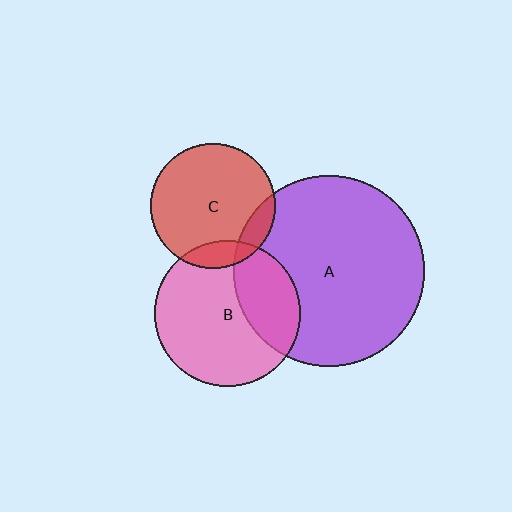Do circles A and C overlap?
Yes.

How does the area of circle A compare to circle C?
Approximately 2.3 times.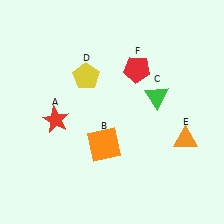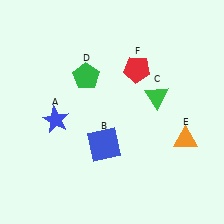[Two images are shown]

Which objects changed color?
A changed from red to blue. B changed from orange to blue. D changed from yellow to green.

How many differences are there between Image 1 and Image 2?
There are 3 differences between the two images.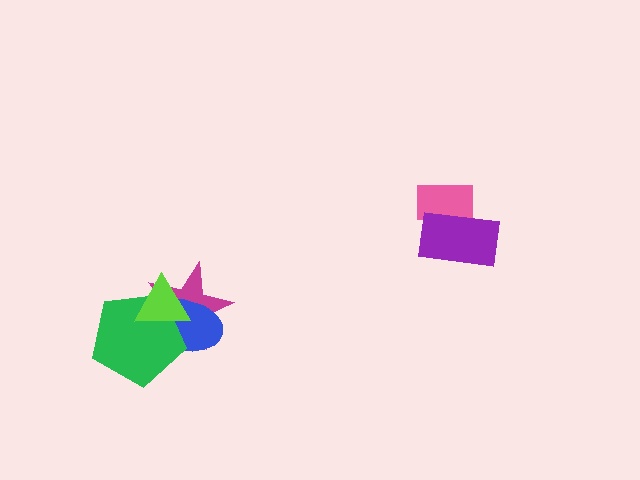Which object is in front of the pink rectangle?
The purple rectangle is in front of the pink rectangle.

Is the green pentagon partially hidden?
Yes, it is partially covered by another shape.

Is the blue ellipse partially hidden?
Yes, it is partially covered by another shape.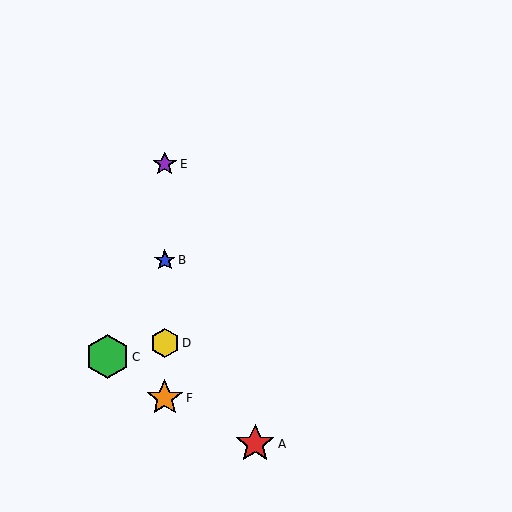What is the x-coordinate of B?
Object B is at x≈165.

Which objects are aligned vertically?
Objects B, D, E, F are aligned vertically.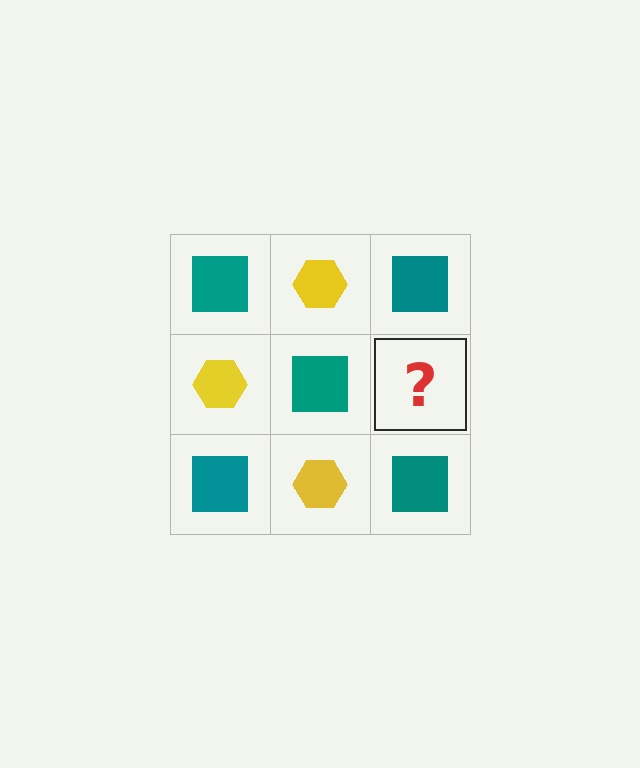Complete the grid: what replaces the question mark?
The question mark should be replaced with a yellow hexagon.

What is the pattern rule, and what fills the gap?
The rule is that it alternates teal square and yellow hexagon in a checkerboard pattern. The gap should be filled with a yellow hexagon.